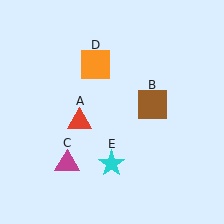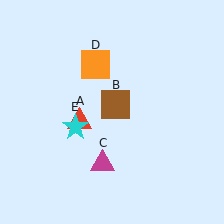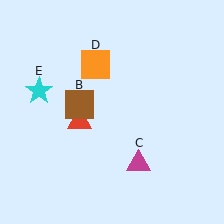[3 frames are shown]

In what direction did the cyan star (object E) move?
The cyan star (object E) moved up and to the left.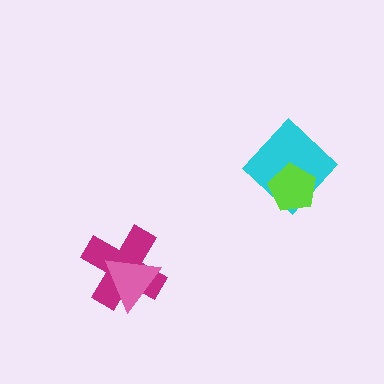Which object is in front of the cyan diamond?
The lime pentagon is in front of the cyan diamond.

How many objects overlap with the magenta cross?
1 object overlaps with the magenta cross.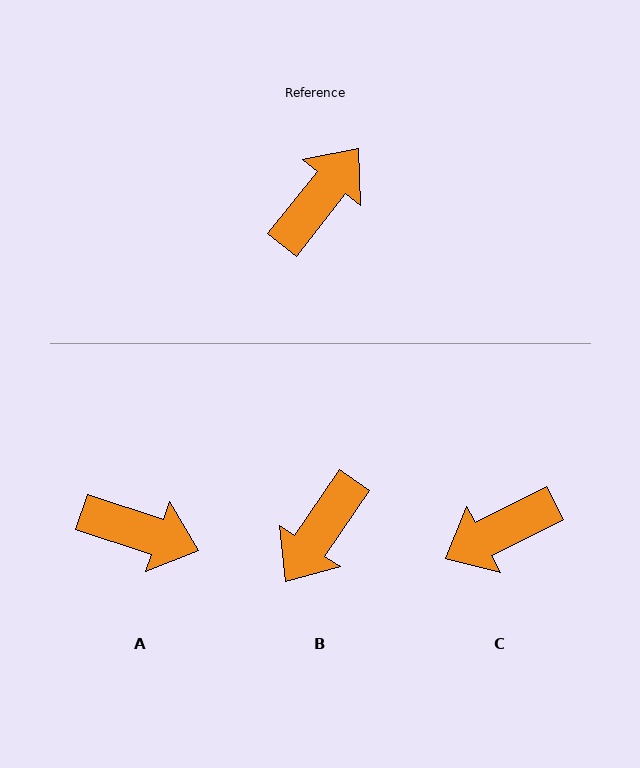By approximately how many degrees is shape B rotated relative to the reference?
Approximately 176 degrees clockwise.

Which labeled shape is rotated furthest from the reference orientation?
B, about 176 degrees away.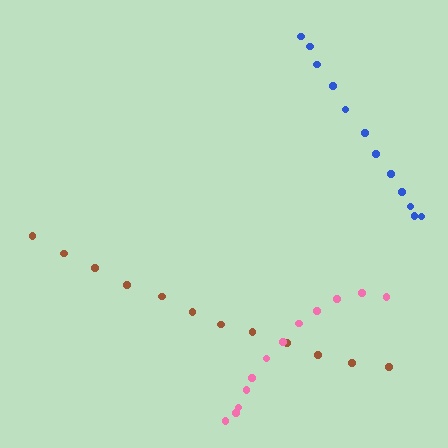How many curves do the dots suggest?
There are 3 distinct paths.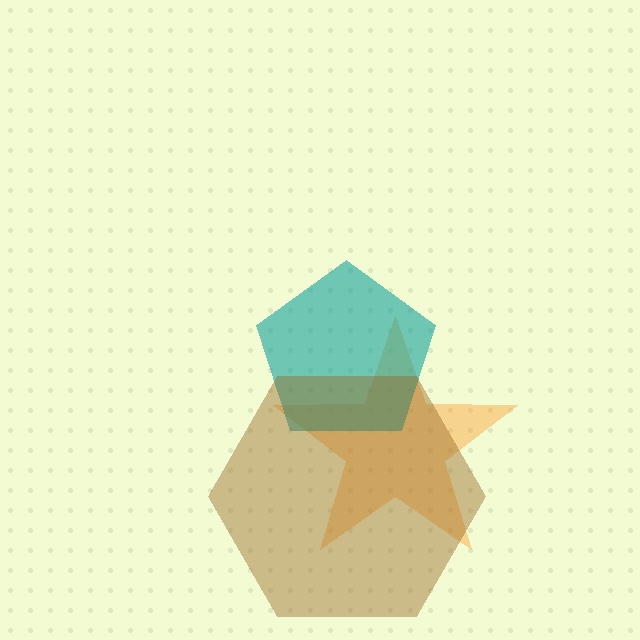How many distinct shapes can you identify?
There are 3 distinct shapes: an orange star, a teal pentagon, a brown hexagon.